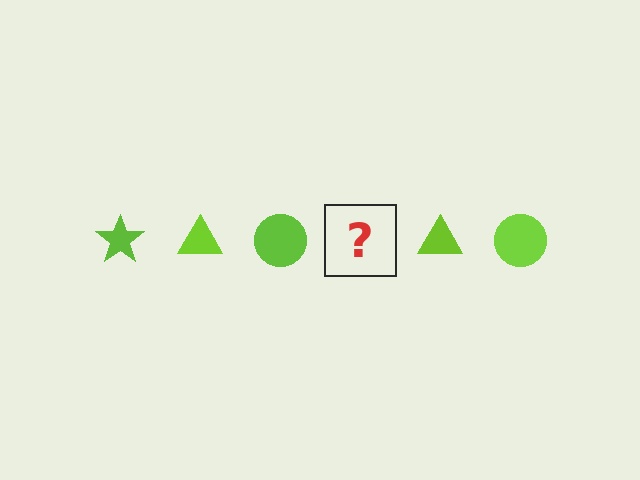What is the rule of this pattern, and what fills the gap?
The rule is that the pattern cycles through star, triangle, circle shapes in lime. The gap should be filled with a lime star.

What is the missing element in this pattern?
The missing element is a lime star.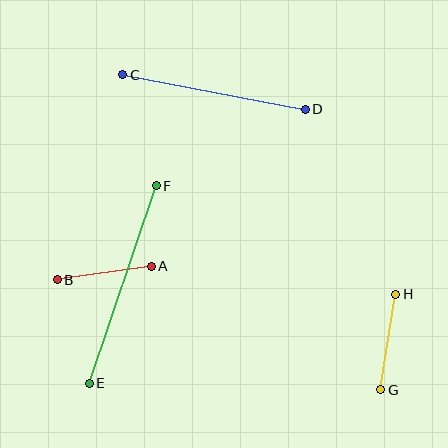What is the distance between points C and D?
The distance is approximately 186 pixels.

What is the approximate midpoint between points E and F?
The midpoint is at approximately (123, 285) pixels.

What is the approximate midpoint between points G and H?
The midpoint is at approximately (388, 342) pixels.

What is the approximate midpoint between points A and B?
The midpoint is at approximately (104, 273) pixels.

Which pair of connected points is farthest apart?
Points E and F are farthest apart.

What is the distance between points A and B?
The distance is approximately 95 pixels.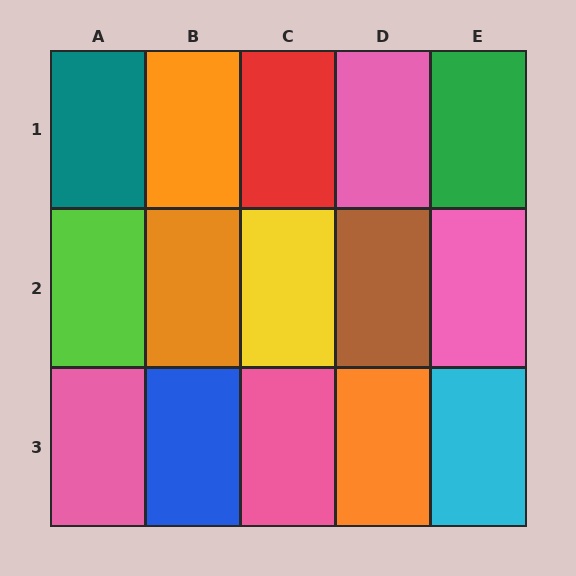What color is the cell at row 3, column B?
Blue.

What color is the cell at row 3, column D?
Orange.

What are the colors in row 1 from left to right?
Teal, orange, red, pink, green.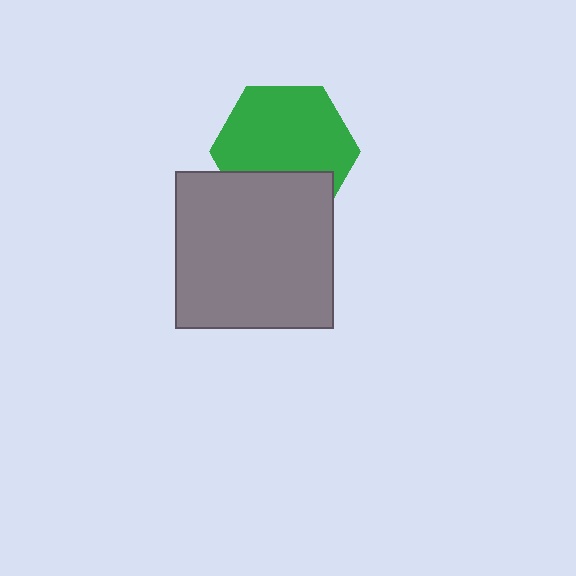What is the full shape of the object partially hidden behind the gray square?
The partially hidden object is a green hexagon.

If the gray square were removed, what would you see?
You would see the complete green hexagon.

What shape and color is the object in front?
The object in front is a gray square.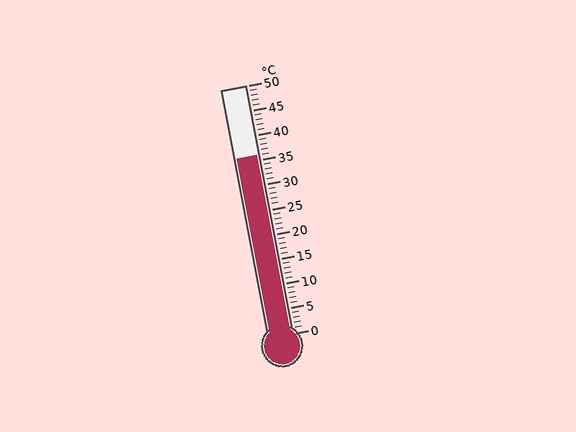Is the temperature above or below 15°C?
The temperature is above 15°C.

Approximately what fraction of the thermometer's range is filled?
The thermometer is filled to approximately 70% of its range.